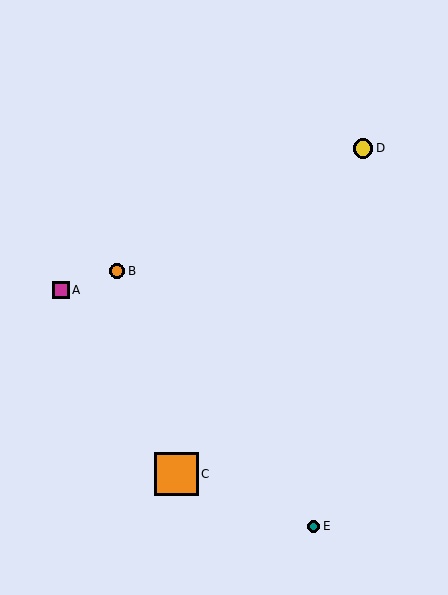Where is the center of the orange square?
The center of the orange square is at (177, 474).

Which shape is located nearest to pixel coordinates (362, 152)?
The yellow circle (labeled D) at (363, 149) is nearest to that location.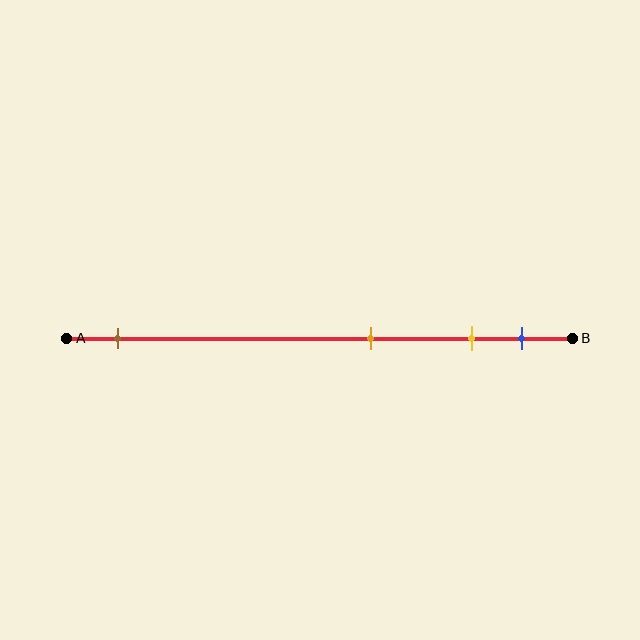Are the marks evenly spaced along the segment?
No, the marks are not evenly spaced.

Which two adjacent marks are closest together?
The yellow and blue marks are the closest adjacent pair.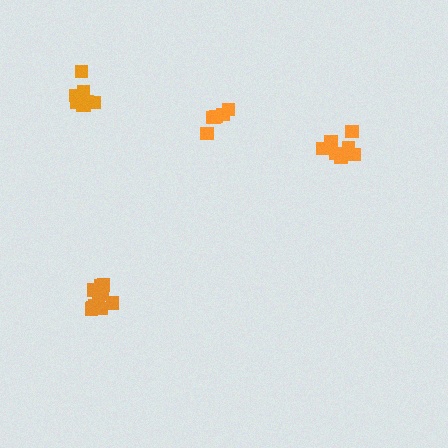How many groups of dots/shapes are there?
There are 4 groups.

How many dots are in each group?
Group 1: 9 dots, Group 2: 11 dots, Group 3: 8 dots, Group 4: 6 dots (34 total).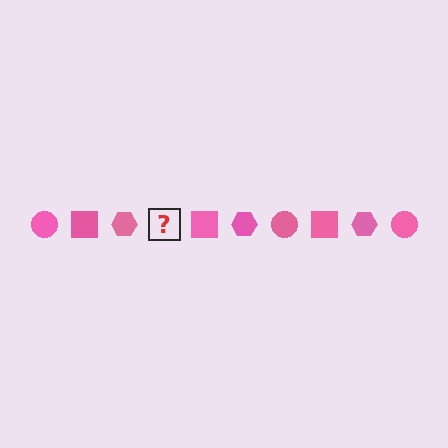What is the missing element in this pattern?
The missing element is a pink circle.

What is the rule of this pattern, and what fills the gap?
The rule is that the pattern cycles through circle, square, hexagon shapes in pink. The gap should be filled with a pink circle.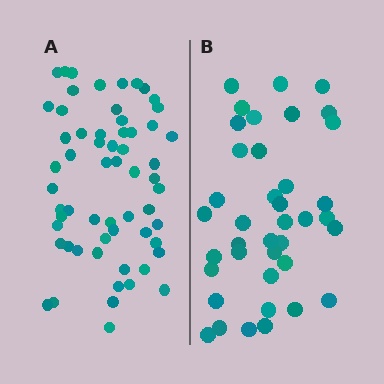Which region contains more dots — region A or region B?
Region A (the left region) has more dots.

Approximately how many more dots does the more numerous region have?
Region A has approximately 20 more dots than region B.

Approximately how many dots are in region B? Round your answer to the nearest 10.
About 40 dots. (The exact count is 39, which rounds to 40.)